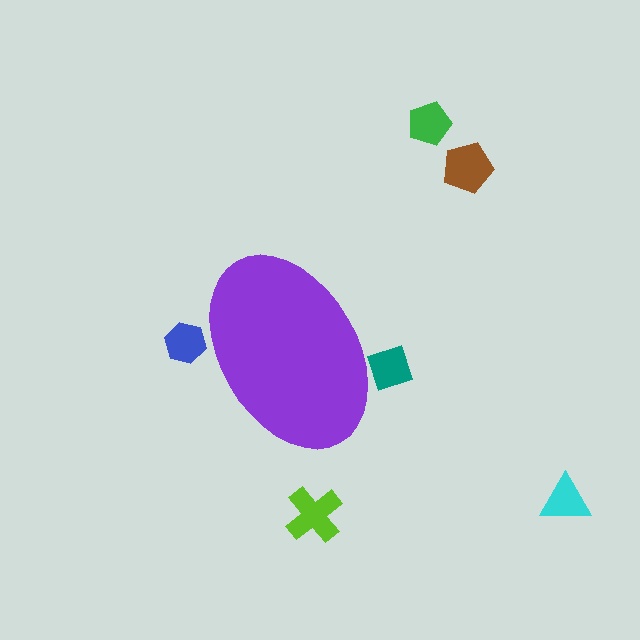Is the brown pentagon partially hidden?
No, the brown pentagon is fully visible.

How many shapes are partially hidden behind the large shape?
2 shapes are partially hidden.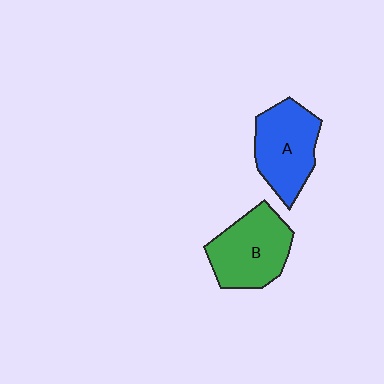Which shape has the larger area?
Shape B (green).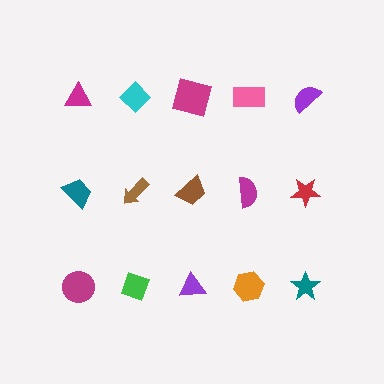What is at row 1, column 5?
A purple semicircle.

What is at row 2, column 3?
A brown trapezoid.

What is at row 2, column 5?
A red star.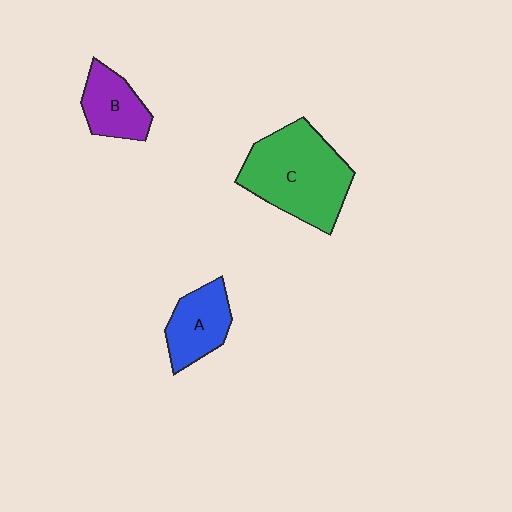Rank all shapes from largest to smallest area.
From largest to smallest: C (green), A (blue), B (purple).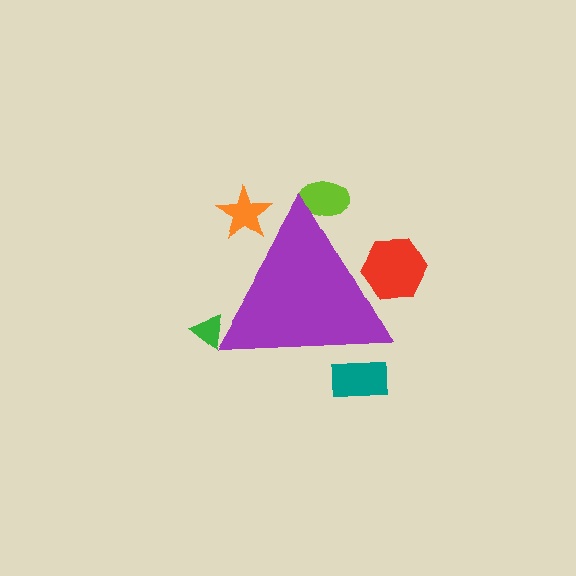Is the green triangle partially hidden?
Yes, the green triangle is partially hidden behind the purple triangle.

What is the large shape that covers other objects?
A purple triangle.